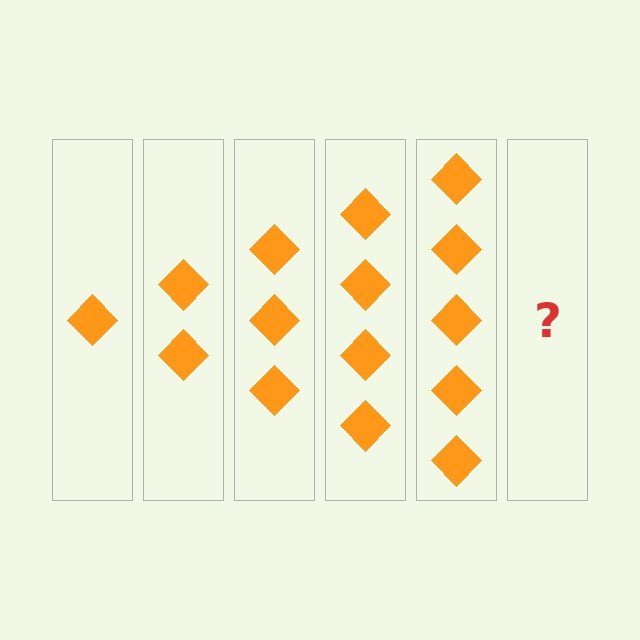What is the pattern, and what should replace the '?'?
The pattern is that each step adds one more diamond. The '?' should be 6 diamonds.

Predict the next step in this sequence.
The next step is 6 diamonds.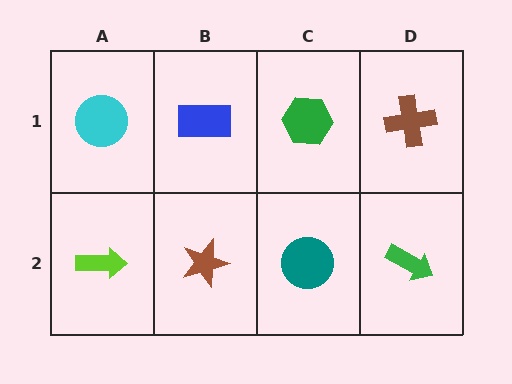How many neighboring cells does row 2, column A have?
2.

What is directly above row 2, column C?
A green hexagon.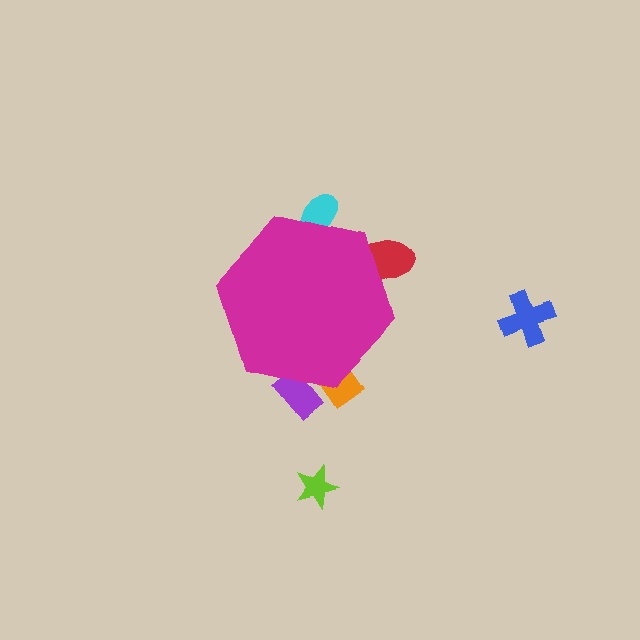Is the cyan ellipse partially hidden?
Yes, the cyan ellipse is partially hidden behind the magenta hexagon.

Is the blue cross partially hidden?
No, the blue cross is fully visible.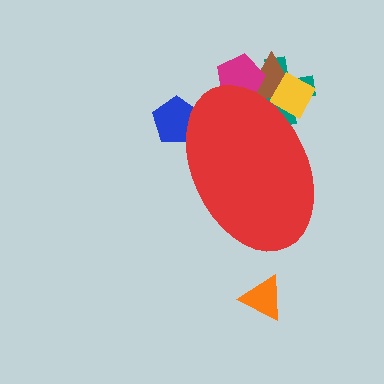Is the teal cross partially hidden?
Yes, the teal cross is partially hidden behind the red ellipse.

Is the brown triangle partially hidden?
Yes, the brown triangle is partially hidden behind the red ellipse.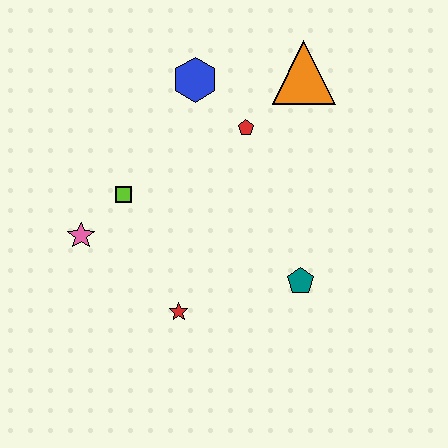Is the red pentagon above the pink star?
Yes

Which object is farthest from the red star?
The orange triangle is farthest from the red star.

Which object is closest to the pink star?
The lime square is closest to the pink star.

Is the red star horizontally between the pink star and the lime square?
No